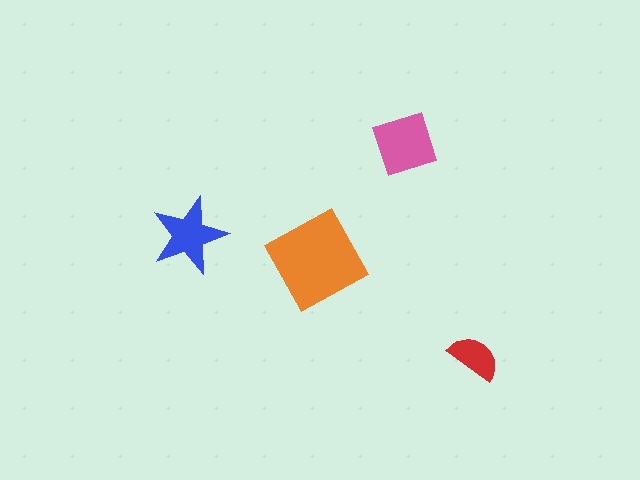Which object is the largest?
The orange square.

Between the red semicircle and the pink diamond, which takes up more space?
The pink diamond.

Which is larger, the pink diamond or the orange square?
The orange square.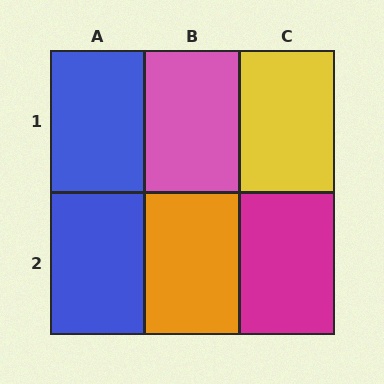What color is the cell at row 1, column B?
Pink.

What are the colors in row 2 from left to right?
Blue, orange, magenta.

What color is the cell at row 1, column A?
Blue.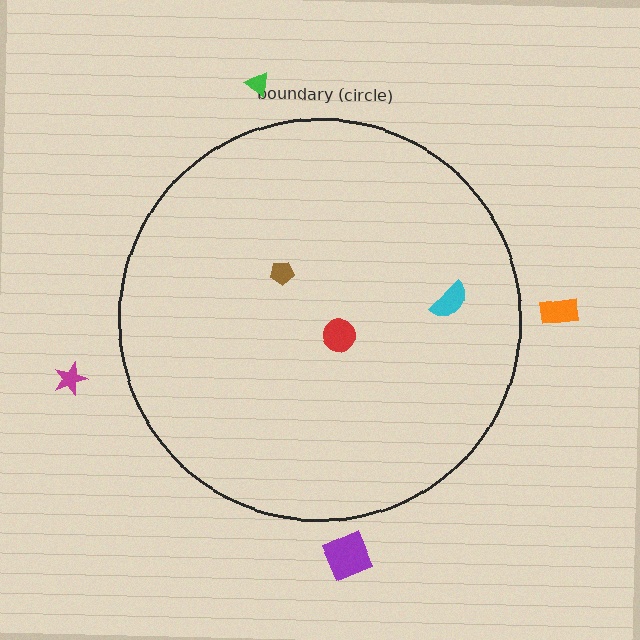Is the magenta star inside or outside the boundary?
Outside.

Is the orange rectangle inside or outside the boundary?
Outside.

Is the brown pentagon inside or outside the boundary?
Inside.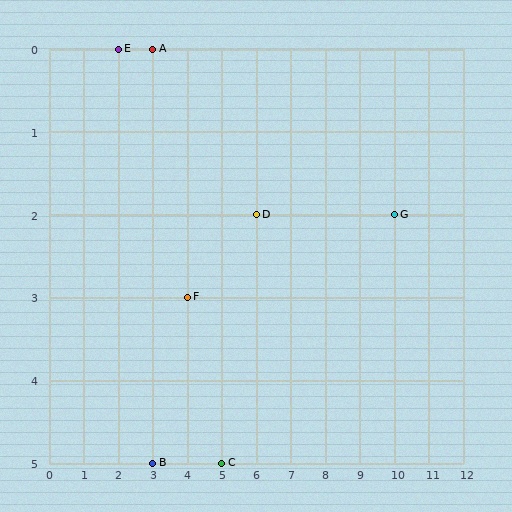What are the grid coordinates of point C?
Point C is at grid coordinates (5, 5).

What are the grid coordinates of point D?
Point D is at grid coordinates (6, 2).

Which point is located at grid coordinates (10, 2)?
Point G is at (10, 2).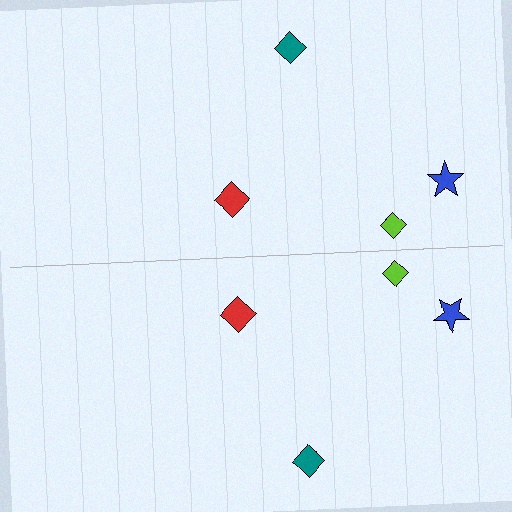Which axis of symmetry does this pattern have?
The pattern has a horizontal axis of symmetry running through the center of the image.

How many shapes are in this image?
There are 8 shapes in this image.